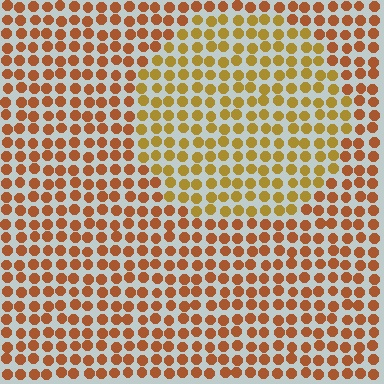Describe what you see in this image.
The image is filled with small brown elements in a uniform arrangement. A circle-shaped region is visible where the elements are tinted to a slightly different hue, forming a subtle color boundary.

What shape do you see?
I see a circle.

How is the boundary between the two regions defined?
The boundary is defined purely by a slight shift in hue (about 27 degrees). Spacing, size, and orientation are identical on both sides.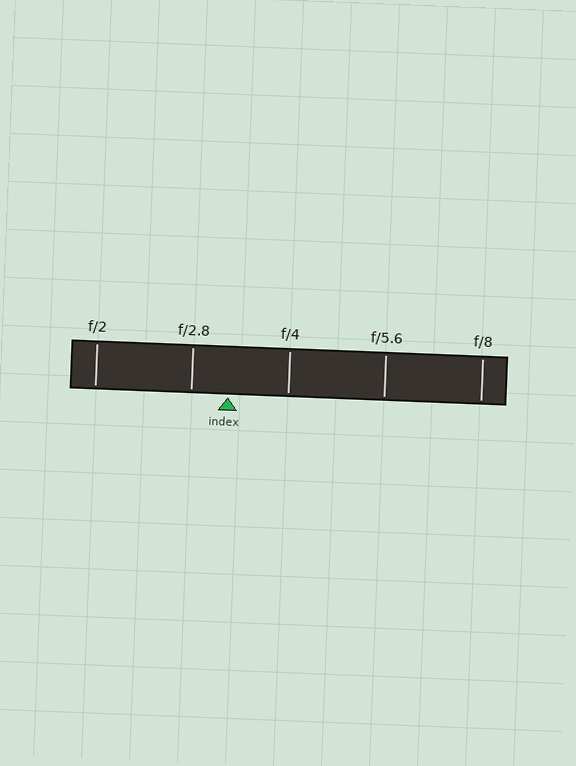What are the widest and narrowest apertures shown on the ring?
The widest aperture shown is f/2 and the narrowest is f/8.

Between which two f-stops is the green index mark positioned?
The index mark is between f/2.8 and f/4.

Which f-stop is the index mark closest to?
The index mark is closest to f/2.8.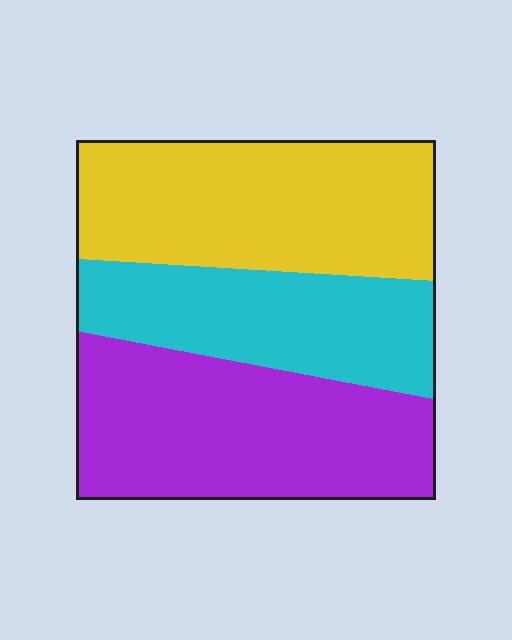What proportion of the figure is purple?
Purple covers about 35% of the figure.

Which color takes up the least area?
Cyan, at roughly 25%.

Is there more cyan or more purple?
Purple.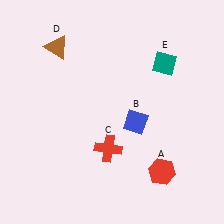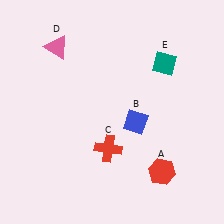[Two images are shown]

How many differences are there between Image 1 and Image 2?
There is 1 difference between the two images.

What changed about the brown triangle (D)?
In Image 1, D is brown. In Image 2, it changed to pink.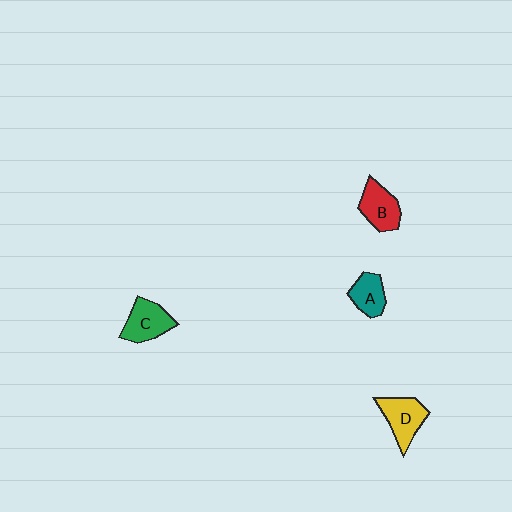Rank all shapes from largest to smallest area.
From largest to smallest: D (yellow), C (green), B (red), A (teal).